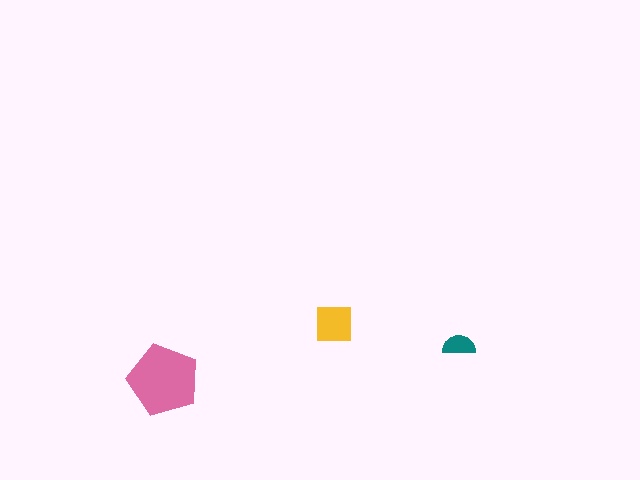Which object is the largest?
The pink pentagon.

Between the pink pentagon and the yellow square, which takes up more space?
The pink pentagon.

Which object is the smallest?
The teal semicircle.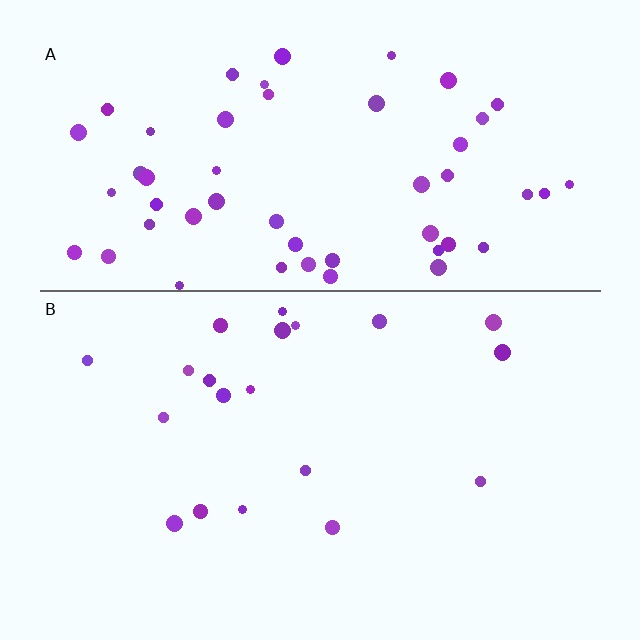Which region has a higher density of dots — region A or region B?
A (the top).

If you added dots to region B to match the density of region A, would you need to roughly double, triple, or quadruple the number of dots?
Approximately triple.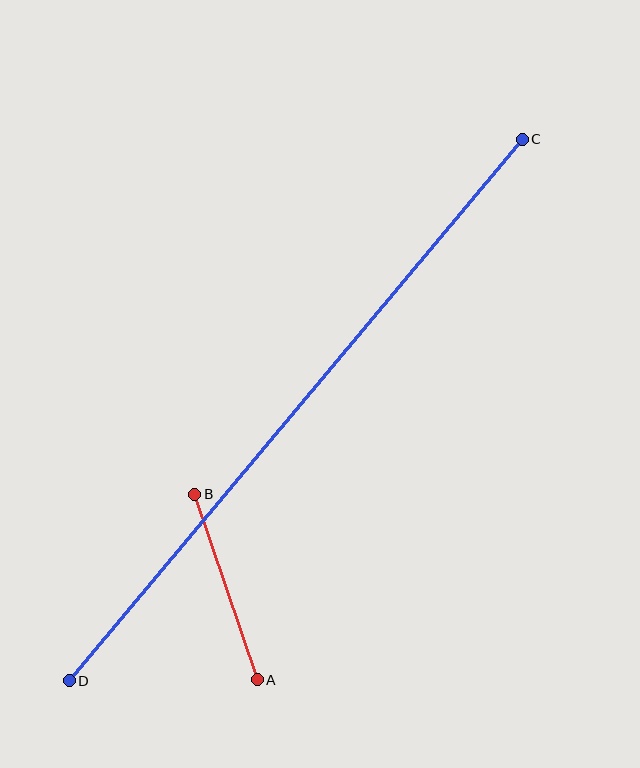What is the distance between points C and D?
The distance is approximately 706 pixels.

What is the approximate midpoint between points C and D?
The midpoint is at approximately (296, 410) pixels.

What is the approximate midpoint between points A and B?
The midpoint is at approximately (226, 587) pixels.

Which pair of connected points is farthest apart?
Points C and D are farthest apart.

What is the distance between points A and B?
The distance is approximately 196 pixels.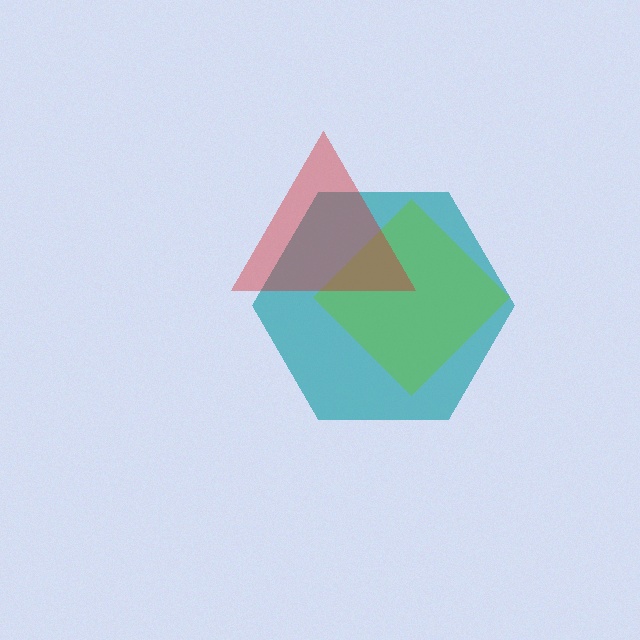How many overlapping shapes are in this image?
There are 3 overlapping shapes in the image.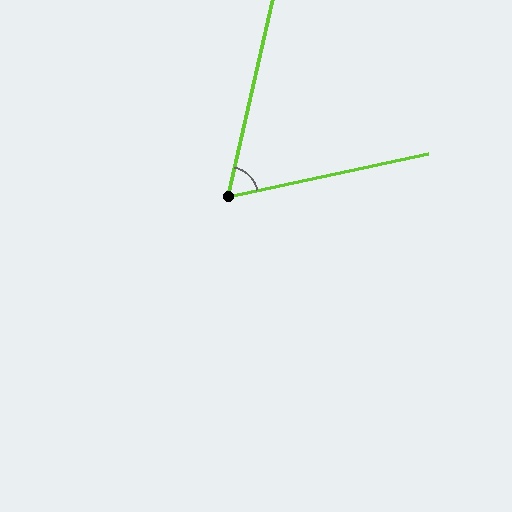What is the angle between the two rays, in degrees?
Approximately 65 degrees.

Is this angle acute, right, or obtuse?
It is acute.